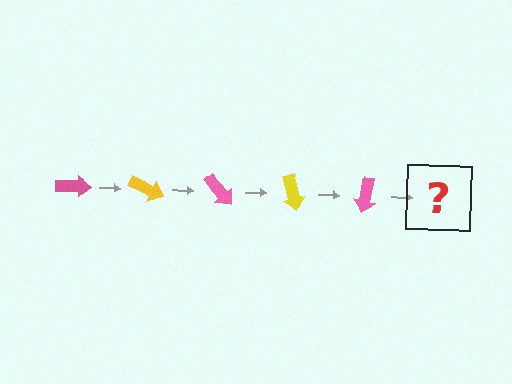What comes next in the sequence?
The next element should be a yellow arrow, rotated 125 degrees from the start.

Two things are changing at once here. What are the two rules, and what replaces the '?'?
The two rules are that it rotates 25 degrees each step and the color cycles through pink and yellow. The '?' should be a yellow arrow, rotated 125 degrees from the start.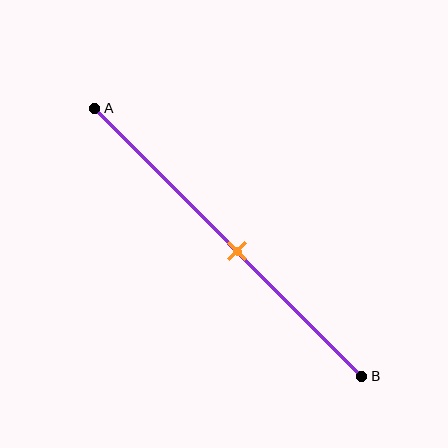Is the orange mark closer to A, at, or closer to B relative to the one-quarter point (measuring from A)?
The orange mark is closer to point B than the one-quarter point of segment AB.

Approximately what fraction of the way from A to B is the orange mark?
The orange mark is approximately 55% of the way from A to B.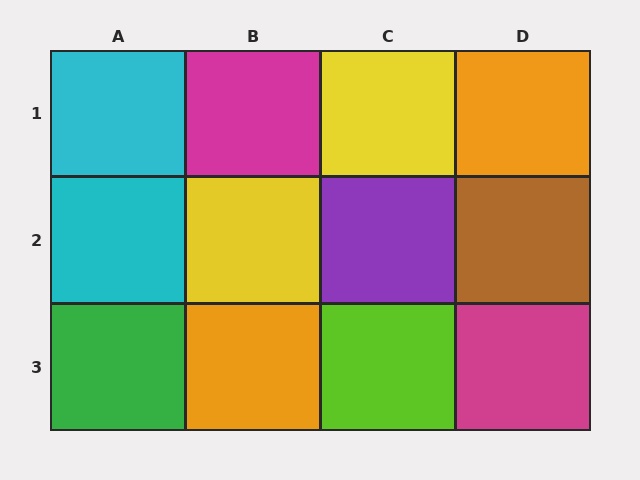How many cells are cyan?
2 cells are cyan.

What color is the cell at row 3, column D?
Magenta.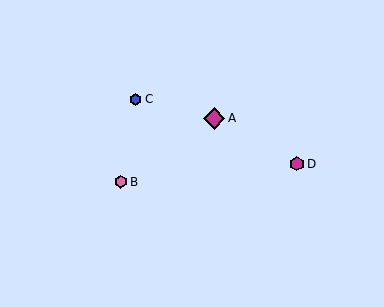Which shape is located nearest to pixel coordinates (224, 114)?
The magenta diamond (labeled A) at (214, 118) is nearest to that location.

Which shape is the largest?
The magenta diamond (labeled A) is the largest.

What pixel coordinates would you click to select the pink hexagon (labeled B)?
Click at (121, 182) to select the pink hexagon B.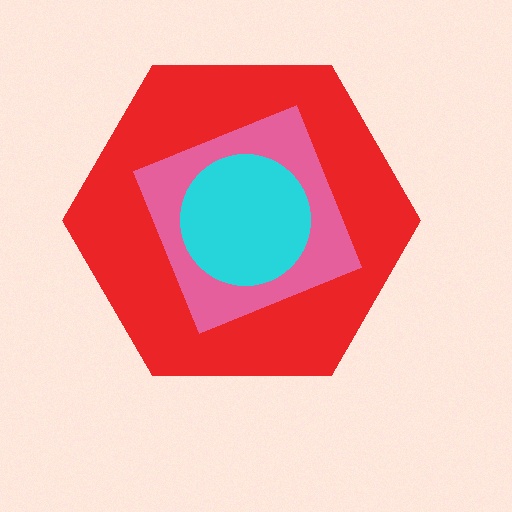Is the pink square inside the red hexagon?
Yes.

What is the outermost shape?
The red hexagon.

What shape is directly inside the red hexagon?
The pink square.